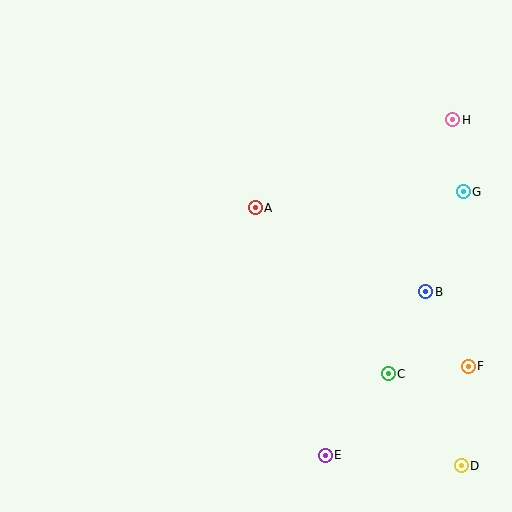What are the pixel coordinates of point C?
Point C is at (388, 374).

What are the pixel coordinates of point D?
Point D is at (461, 466).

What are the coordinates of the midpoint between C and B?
The midpoint between C and B is at (407, 333).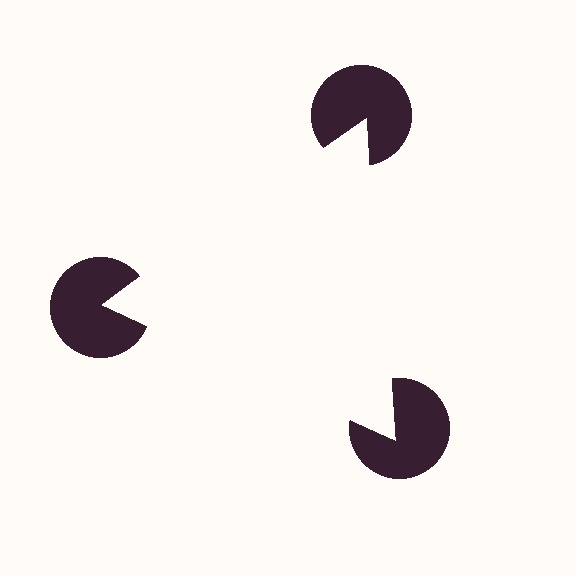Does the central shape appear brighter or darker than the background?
It typically appears slightly brighter than the background, even though no actual brightness change is drawn.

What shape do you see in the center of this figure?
An illusory triangle — its edges are inferred from the aligned wedge cuts in the pac-man discs, not physically drawn.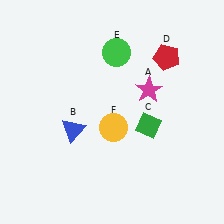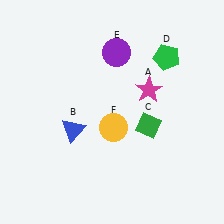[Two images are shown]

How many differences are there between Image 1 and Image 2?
There are 2 differences between the two images.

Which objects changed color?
D changed from red to green. E changed from green to purple.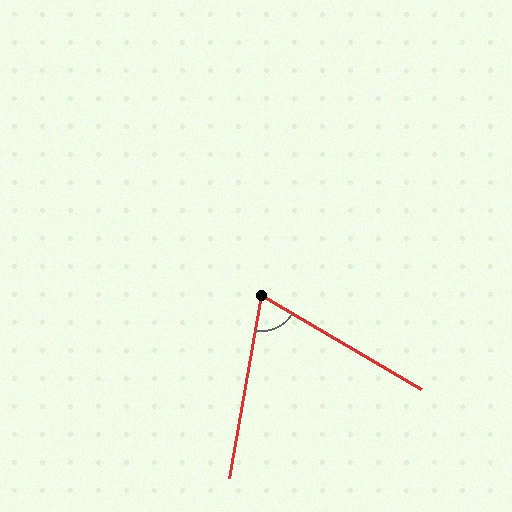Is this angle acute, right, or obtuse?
It is acute.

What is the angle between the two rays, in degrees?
Approximately 70 degrees.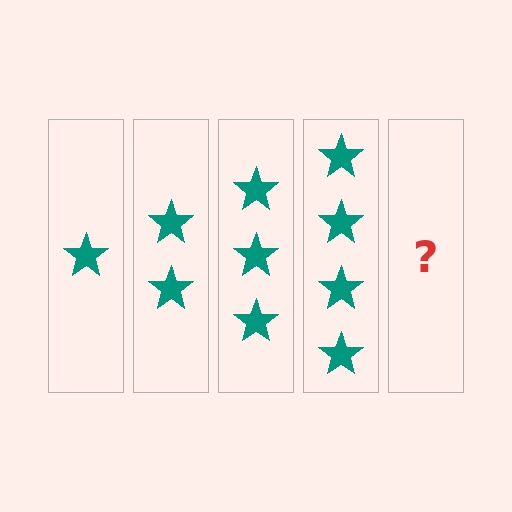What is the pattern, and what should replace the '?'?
The pattern is that each step adds one more star. The '?' should be 5 stars.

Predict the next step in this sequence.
The next step is 5 stars.